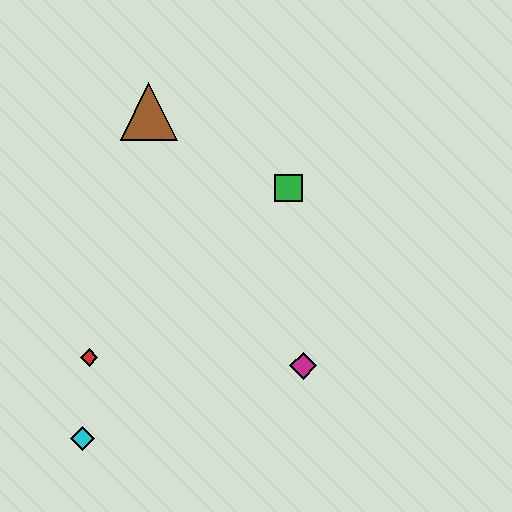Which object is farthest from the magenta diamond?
The brown triangle is farthest from the magenta diamond.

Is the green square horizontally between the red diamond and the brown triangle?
No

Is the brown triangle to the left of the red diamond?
No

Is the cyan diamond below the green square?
Yes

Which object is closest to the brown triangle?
The green square is closest to the brown triangle.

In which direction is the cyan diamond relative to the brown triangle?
The cyan diamond is below the brown triangle.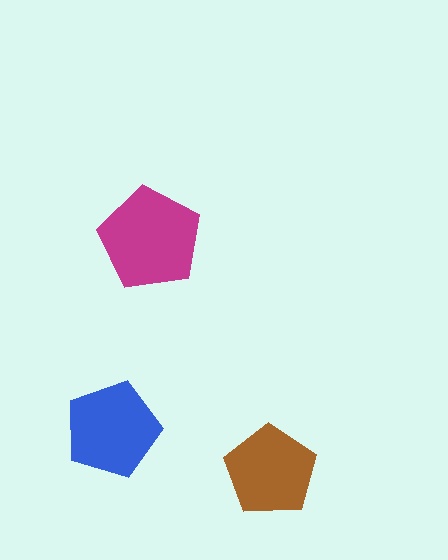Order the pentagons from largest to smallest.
the magenta one, the blue one, the brown one.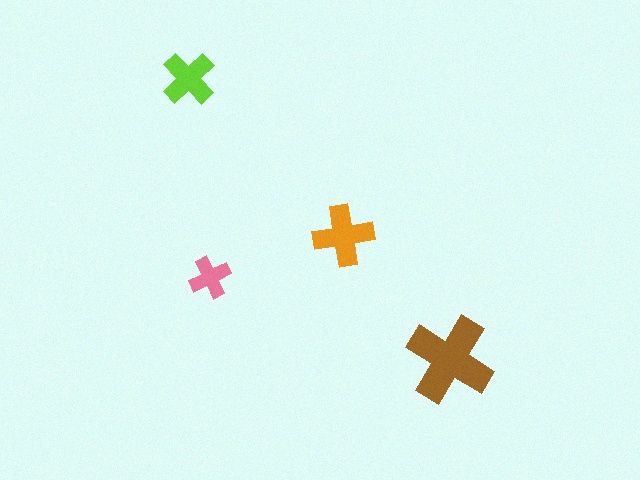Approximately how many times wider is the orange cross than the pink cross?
About 1.5 times wider.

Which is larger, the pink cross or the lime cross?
The lime one.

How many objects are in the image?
There are 4 objects in the image.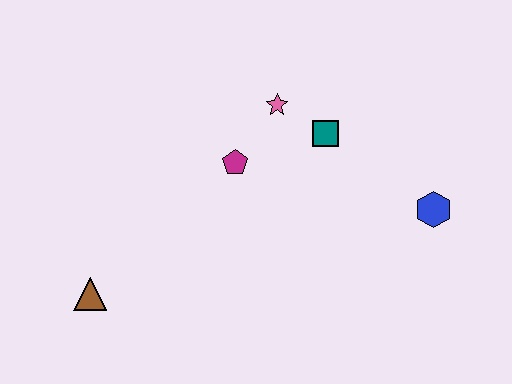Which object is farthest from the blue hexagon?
The brown triangle is farthest from the blue hexagon.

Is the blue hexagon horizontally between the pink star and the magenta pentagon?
No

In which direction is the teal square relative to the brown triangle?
The teal square is to the right of the brown triangle.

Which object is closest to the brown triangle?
The magenta pentagon is closest to the brown triangle.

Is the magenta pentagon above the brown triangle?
Yes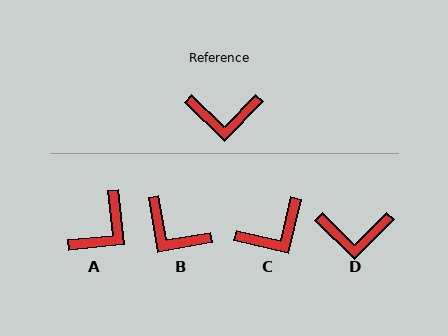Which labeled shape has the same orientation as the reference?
D.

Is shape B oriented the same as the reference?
No, it is off by about 36 degrees.